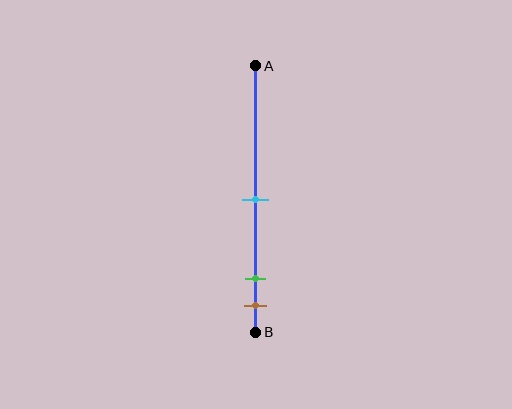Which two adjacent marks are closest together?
The green and brown marks are the closest adjacent pair.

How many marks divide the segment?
There are 3 marks dividing the segment.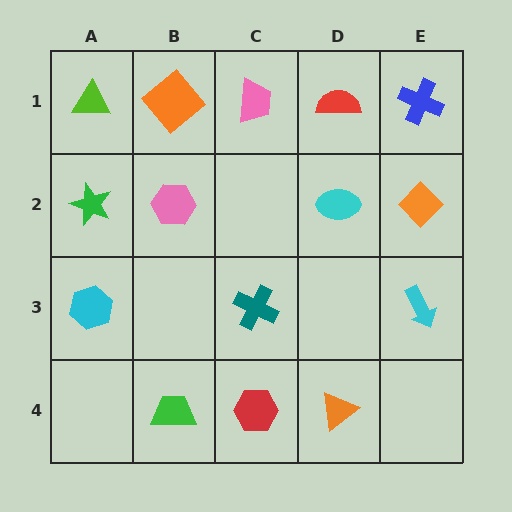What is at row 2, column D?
A cyan ellipse.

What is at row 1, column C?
A pink trapezoid.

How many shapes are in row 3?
3 shapes.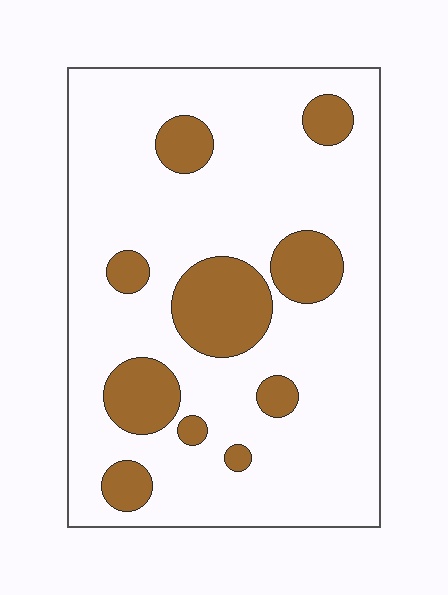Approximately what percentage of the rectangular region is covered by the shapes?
Approximately 20%.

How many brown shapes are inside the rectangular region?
10.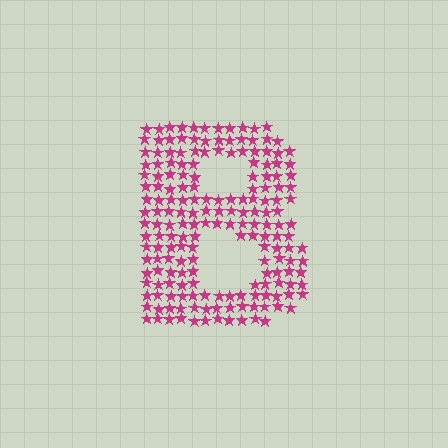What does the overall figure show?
The overall figure shows the letter B.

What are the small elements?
The small elements are stars.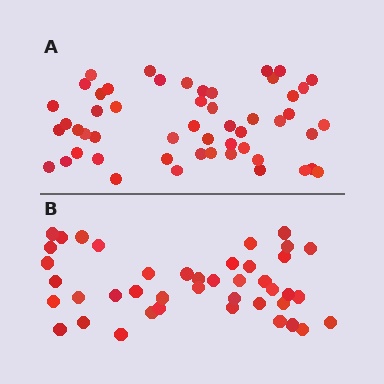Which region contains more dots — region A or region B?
Region A (the top region) has more dots.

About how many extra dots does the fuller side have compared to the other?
Region A has roughly 10 or so more dots than region B.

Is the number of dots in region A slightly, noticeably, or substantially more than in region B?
Region A has only slightly more — the two regions are fairly close. The ratio is roughly 1.2 to 1.